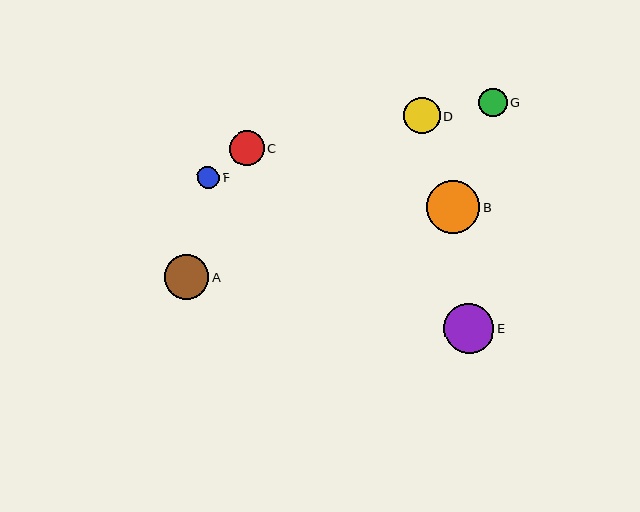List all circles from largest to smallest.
From largest to smallest: B, E, A, D, C, G, F.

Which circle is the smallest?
Circle F is the smallest with a size of approximately 22 pixels.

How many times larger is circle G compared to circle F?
Circle G is approximately 1.3 times the size of circle F.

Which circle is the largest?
Circle B is the largest with a size of approximately 53 pixels.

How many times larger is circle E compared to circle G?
Circle E is approximately 1.8 times the size of circle G.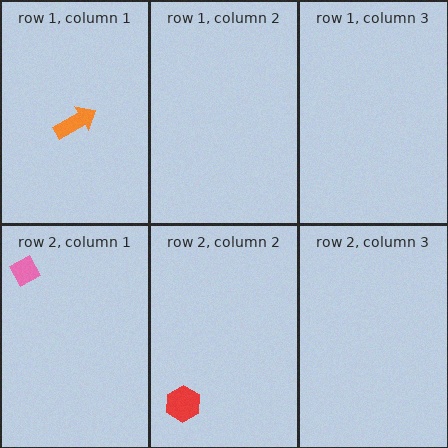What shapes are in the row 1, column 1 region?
The orange arrow.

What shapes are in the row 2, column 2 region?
The red hexagon.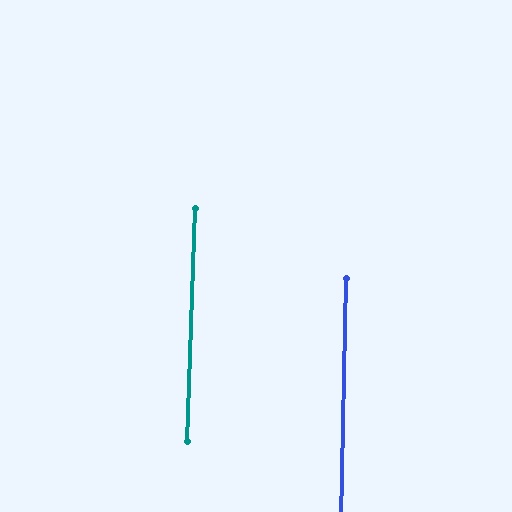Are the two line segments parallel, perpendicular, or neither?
Parallel — their directions differ by only 0.8°.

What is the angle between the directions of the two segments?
Approximately 1 degree.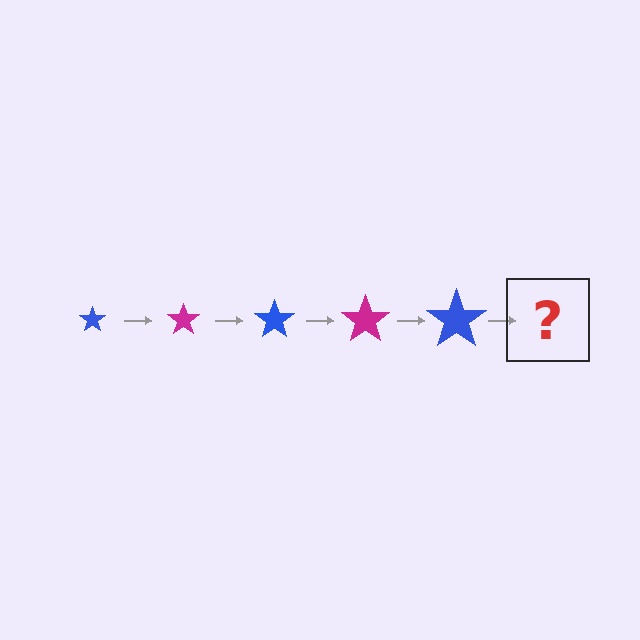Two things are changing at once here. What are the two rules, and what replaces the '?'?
The two rules are that the star grows larger each step and the color cycles through blue and magenta. The '?' should be a magenta star, larger than the previous one.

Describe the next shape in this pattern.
It should be a magenta star, larger than the previous one.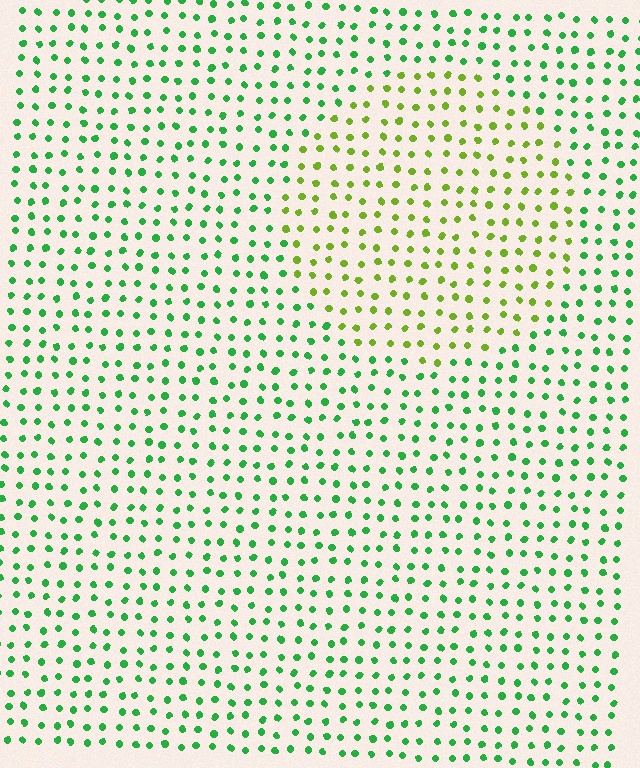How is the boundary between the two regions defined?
The boundary is defined purely by a slight shift in hue (about 44 degrees). Spacing, size, and orientation are identical on both sides.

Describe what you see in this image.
The image is filled with small green elements in a uniform arrangement. A circle-shaped region is visible where the elements are tinted to a slightly different hue, forming a subtle color boundary.